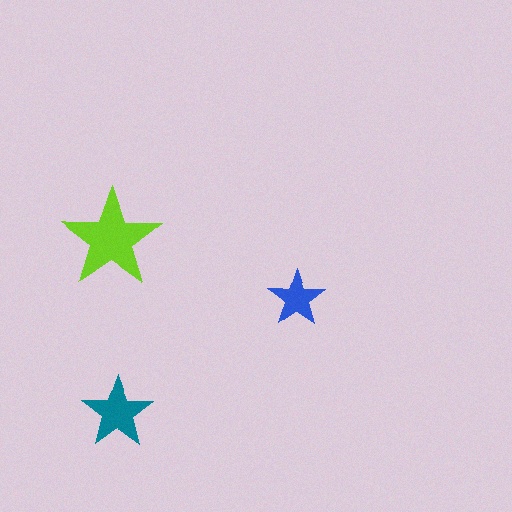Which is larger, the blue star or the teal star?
The teal one.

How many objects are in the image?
There are 3 objects in the image.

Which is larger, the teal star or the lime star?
The lime one.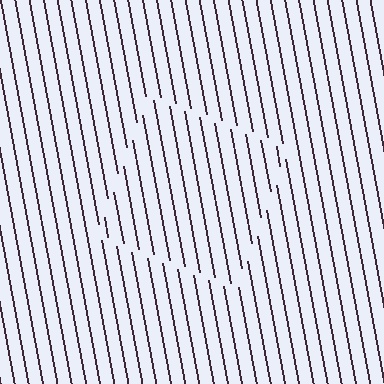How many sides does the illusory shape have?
4 sides — the line-ends trace a square.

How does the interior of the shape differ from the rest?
The interior of the shape contains the same grating, shifted by half a period — the contour is defined by the phase discontinuity where line-ends from the inner and outer gratings abut.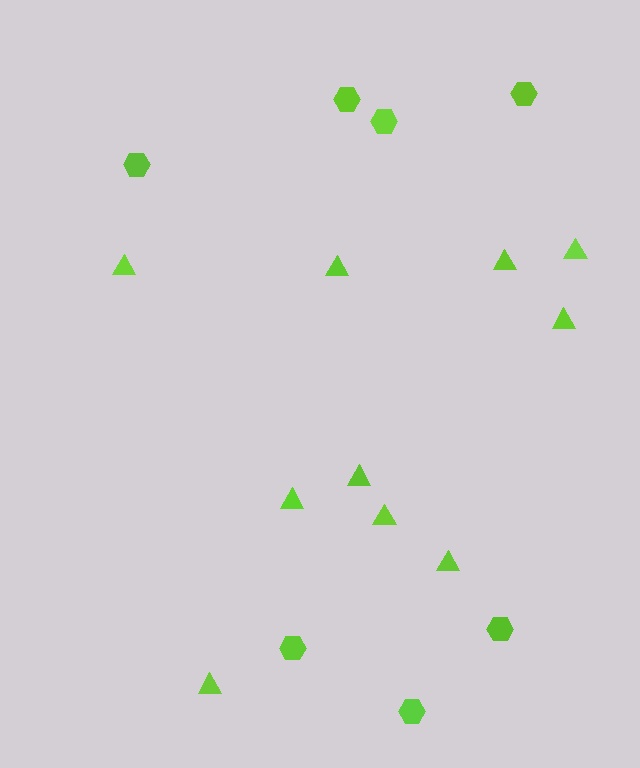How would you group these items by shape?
There are 2 groups: one group of triangles (10) and one group of hexagons (7).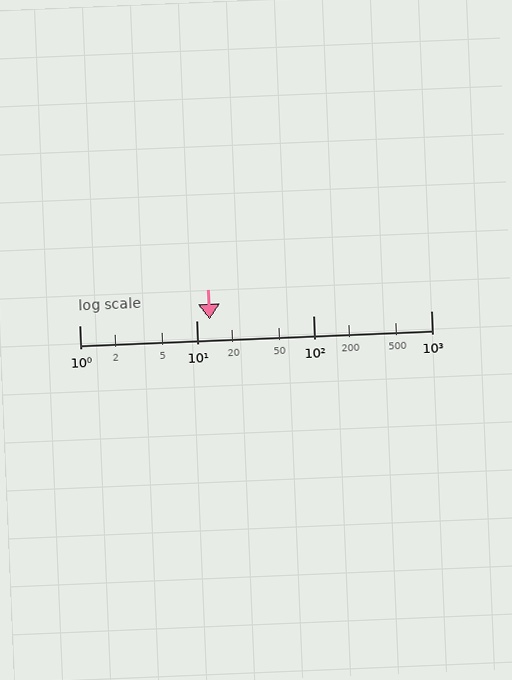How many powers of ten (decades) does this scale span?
The scale spans 3 decades, from 1 to 1000.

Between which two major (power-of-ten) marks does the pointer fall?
The pointer is between 10 and 100.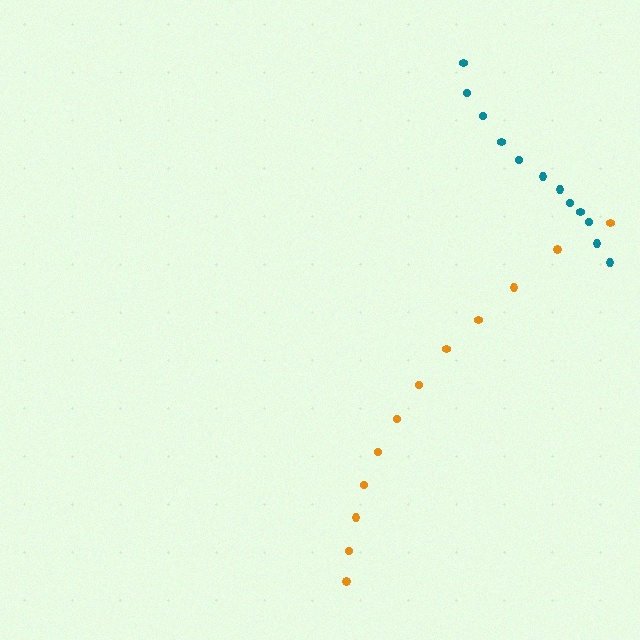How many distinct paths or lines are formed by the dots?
There are 2 distinct paths.